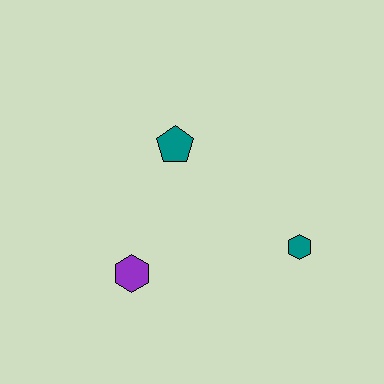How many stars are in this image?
There are no stars.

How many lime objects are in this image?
There are no lime objects.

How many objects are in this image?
There are 3 objects.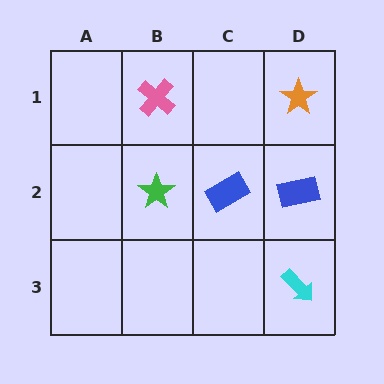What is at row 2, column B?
A green star.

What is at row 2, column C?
A blue rectangle.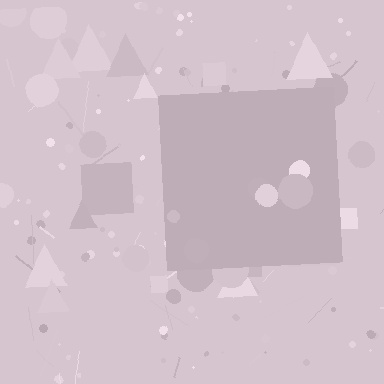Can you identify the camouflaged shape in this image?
The camouflaged shape is a square.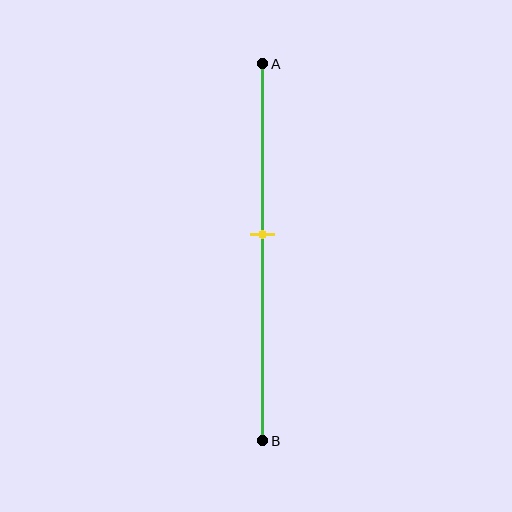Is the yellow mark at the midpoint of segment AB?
No, the mark is at about 45% from A, not at the 50% midpoint.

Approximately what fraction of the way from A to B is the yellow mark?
The yellow mark is approximately 45% of the way from A to B.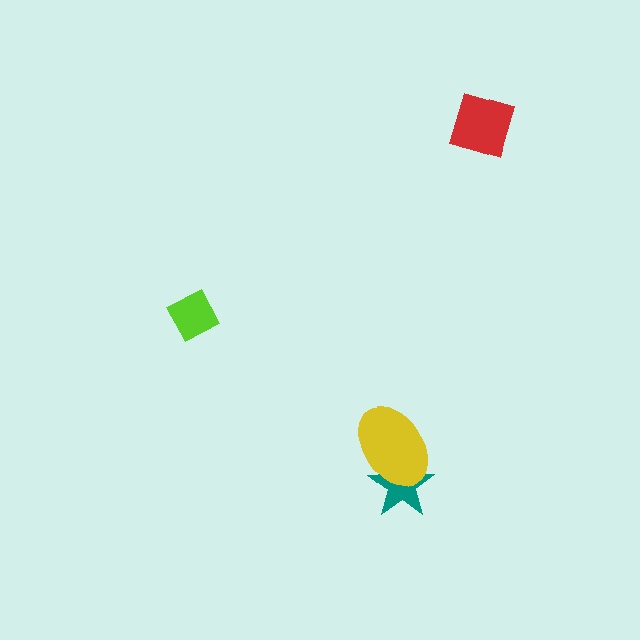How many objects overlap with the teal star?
1 object overlaps with the teal star.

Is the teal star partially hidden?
Yes, it is partially covered by another shape.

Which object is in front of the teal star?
The yellow ellipse is in front of the teal star.